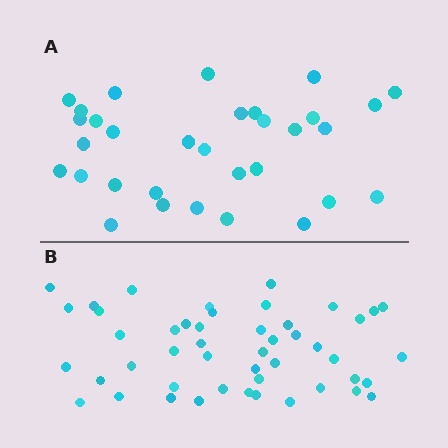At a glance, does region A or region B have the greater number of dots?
Region B (the bottom region) has more dots.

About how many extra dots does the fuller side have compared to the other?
Region B has approximately 15 more dots than region A.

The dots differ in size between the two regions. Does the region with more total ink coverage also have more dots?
No. Region A has more total ink coverage because its dots are larger, but region B actually contains more individual dots. Total area can be misleading — the number of items is what matters here.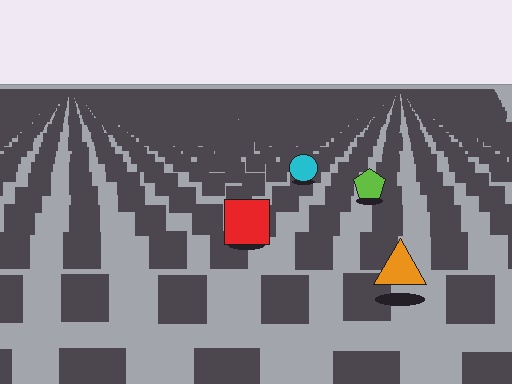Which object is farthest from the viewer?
The cyan circle is farthest from the viewer. It appears smaller and the ground texture around it is denser.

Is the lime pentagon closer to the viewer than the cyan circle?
Yes. The lime pentagon is closer — you can tell from the texture gradient: the ground texture is coarser near it.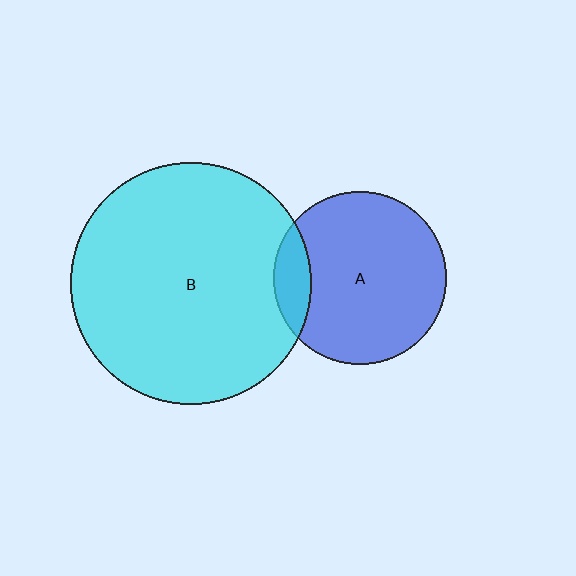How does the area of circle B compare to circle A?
Approximately 2.0 times.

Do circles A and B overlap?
Yes.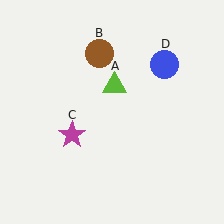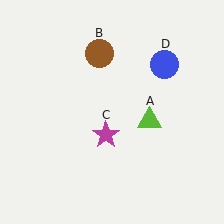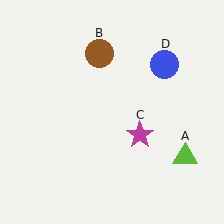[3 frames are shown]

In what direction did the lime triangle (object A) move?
The lime triangle (object A) moved down and to the right.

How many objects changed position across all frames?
2 objects changed position: lime triangle (object A), magenta star (object C).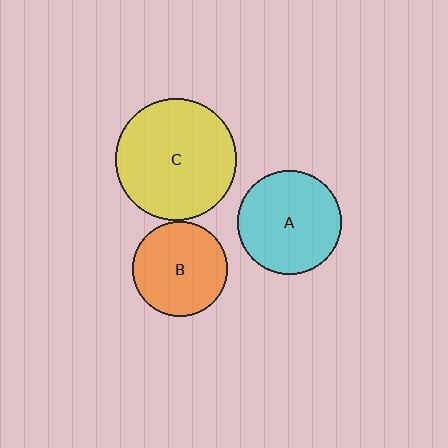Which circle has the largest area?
Circle C (yellow).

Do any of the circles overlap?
No, none of the circles overlap.